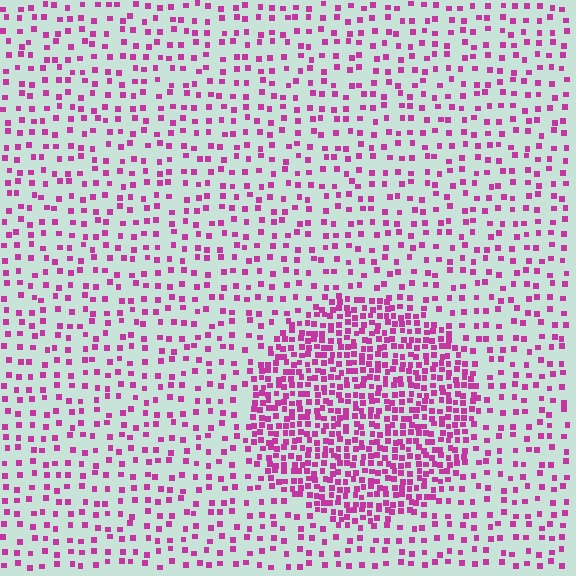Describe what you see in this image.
The image contains small magenta elements arranged at two different densities. A circle-shaped region is visible where the elements are more densely packed than the surrounding area.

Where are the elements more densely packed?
The elements are more densely packed inside the circle boundary.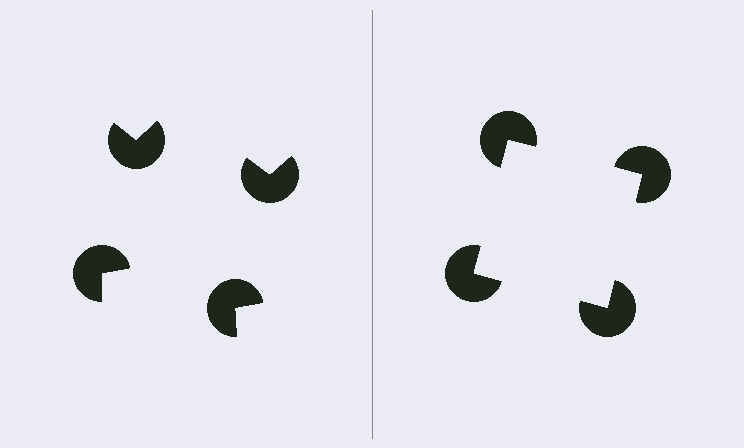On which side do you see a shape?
An illusory square appears on the right side. On the left side the wedge cuts are rotated, so no coherent shape forms.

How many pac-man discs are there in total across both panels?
8 — 4 on each side.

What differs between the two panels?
The pac-man discs are positioned identically on both sides; only the wedge orientations differ. On the right they align to a square; on the left they are misaligned.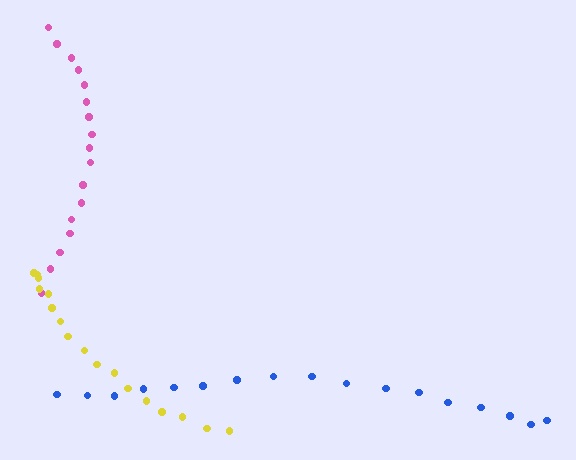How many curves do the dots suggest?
There are 3 distinct paths.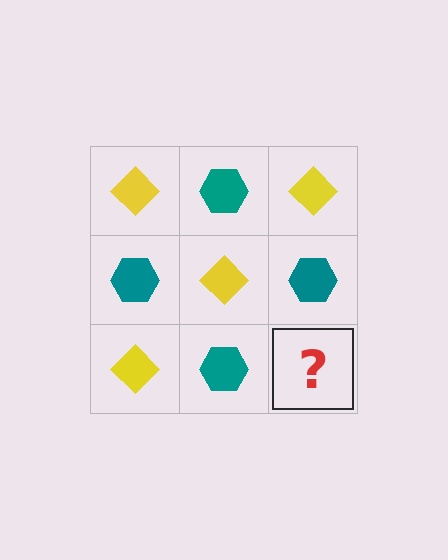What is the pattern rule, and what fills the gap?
The rule is that it alternates yellow diamond and teal hexagon in a checkerboard pattern. The gap should be filled with a yellow diamond.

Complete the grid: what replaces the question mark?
The question mark should be replaced with a yellow diamond.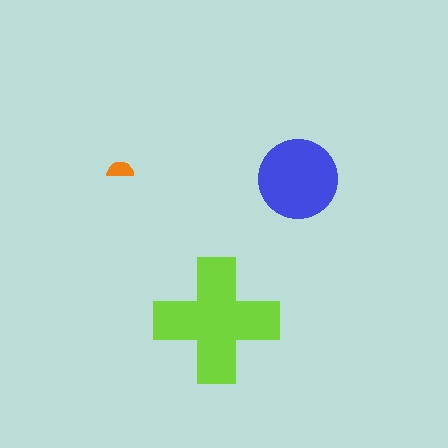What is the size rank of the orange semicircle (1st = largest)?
3rd.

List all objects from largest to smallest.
The lime cross, the blue circle, the orange semicircle.